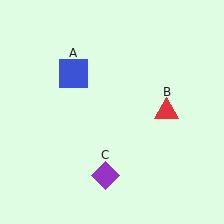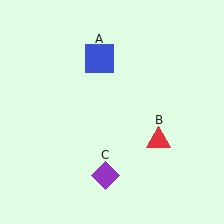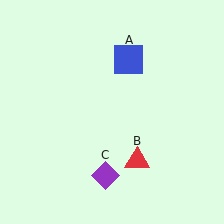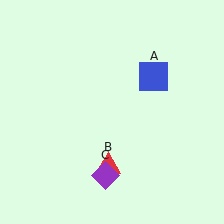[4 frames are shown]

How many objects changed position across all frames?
2 objects changed position: blue square (object A), red triangle (object B).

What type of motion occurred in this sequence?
The blue square (object A), red triangle (object B) rotated clockwise around the center of the scene.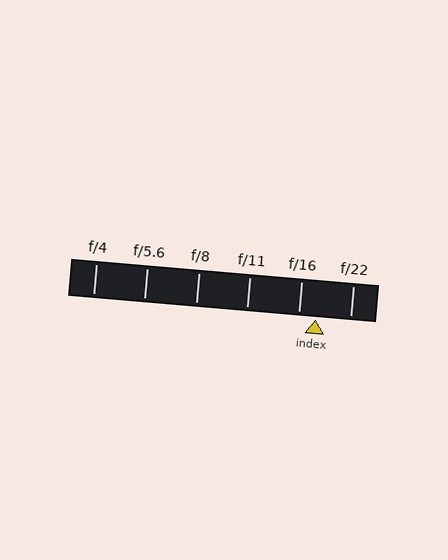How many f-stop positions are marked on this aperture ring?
There are 6 f-stop positions marked.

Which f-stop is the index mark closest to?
The index mark is closest to f/16.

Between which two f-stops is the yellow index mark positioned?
The index mark is between f/16 and f/22.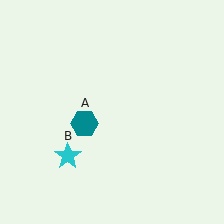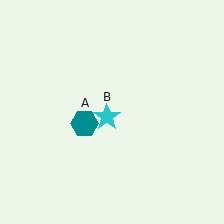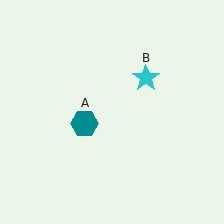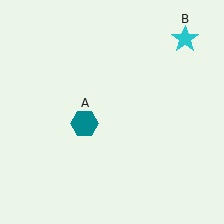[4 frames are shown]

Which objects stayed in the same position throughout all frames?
Teal hexagon (object A) remained stationary.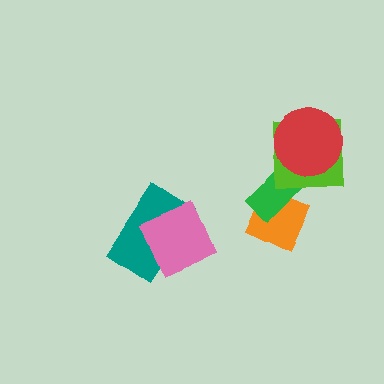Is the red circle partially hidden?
No, no other shape covers it.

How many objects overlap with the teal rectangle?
1 object overlaps with the teal rectangle.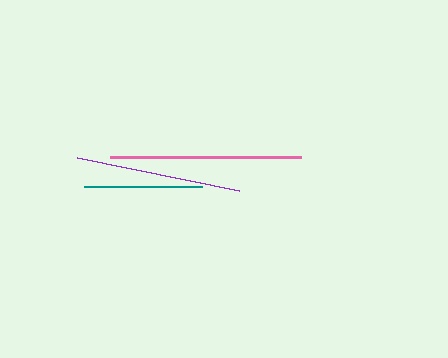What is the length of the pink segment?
The pink segment is approximately 191 pixels long.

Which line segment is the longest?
The pink line is the longest at approximately 191 pixels.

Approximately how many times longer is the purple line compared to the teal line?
The purple line is approximately 1.4 times the length of the teal line.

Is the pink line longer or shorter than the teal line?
The pink line is longer than the teal line.